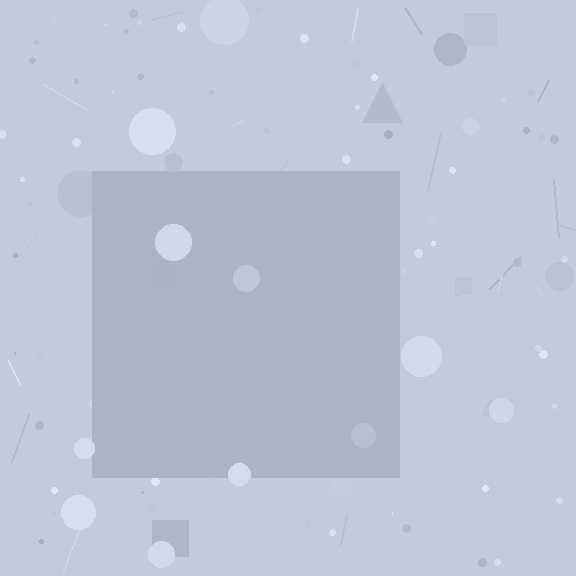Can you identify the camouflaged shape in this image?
The camouflaged shape is a square.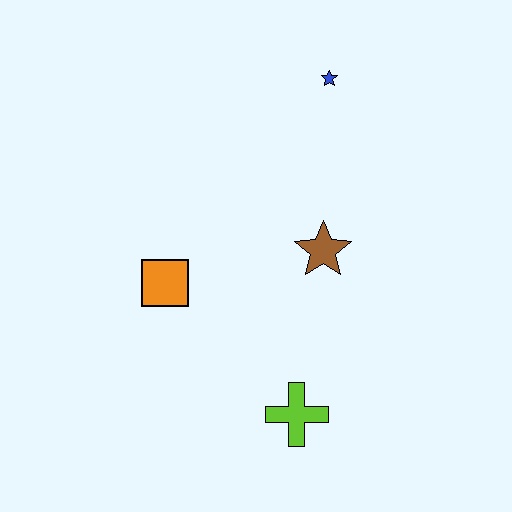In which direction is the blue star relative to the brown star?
The blue star is above the brown star.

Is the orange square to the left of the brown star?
Yes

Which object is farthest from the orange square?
The blue star is farthest from the orange square.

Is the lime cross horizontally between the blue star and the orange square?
Yes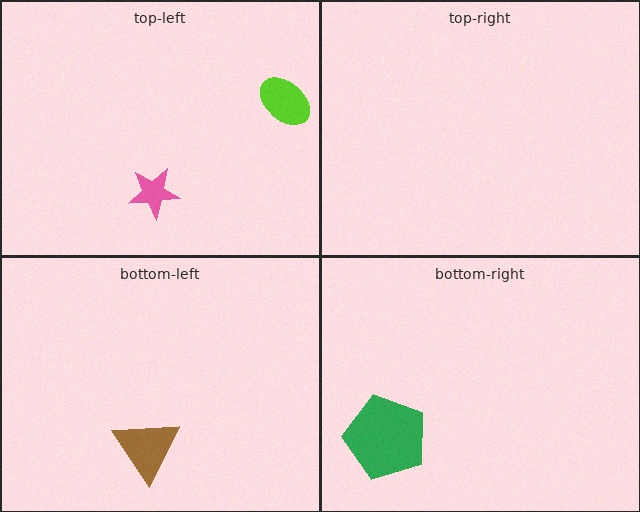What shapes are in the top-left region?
The lime ellipse, the pink star.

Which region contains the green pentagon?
The bottom-right region.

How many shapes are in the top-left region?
2.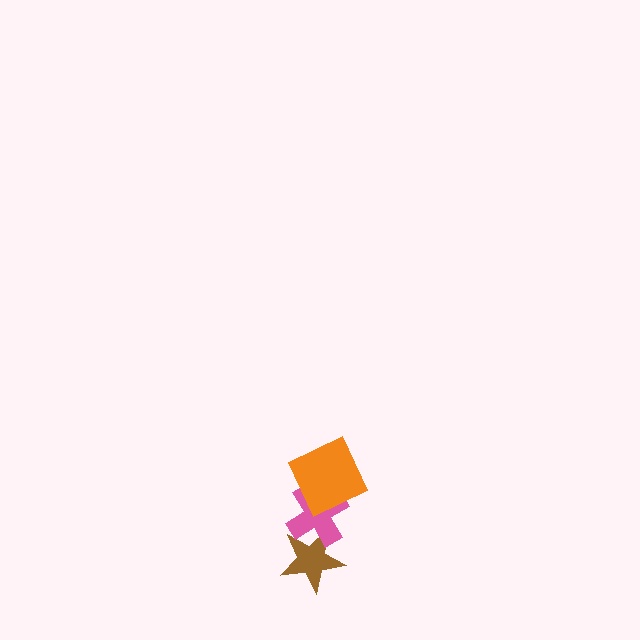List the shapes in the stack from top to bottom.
From top to bottom: the orange square, the pink cross, the brown star.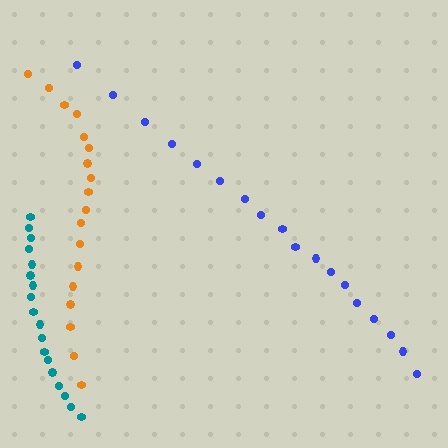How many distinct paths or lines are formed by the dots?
There are 3 distinct paths.